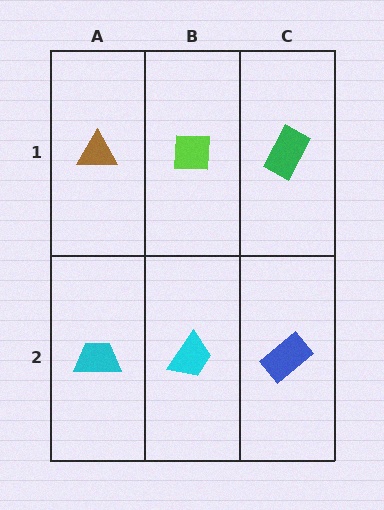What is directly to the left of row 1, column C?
A lime square.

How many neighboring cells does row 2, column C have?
2.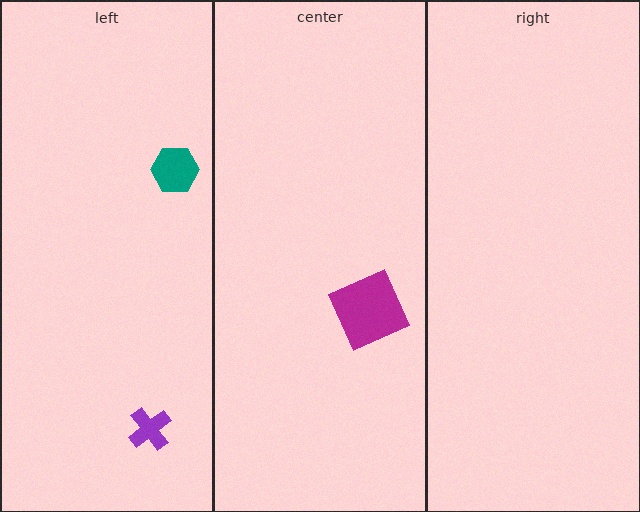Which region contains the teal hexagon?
The left region.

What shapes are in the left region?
The teal hexagon, the purple cross.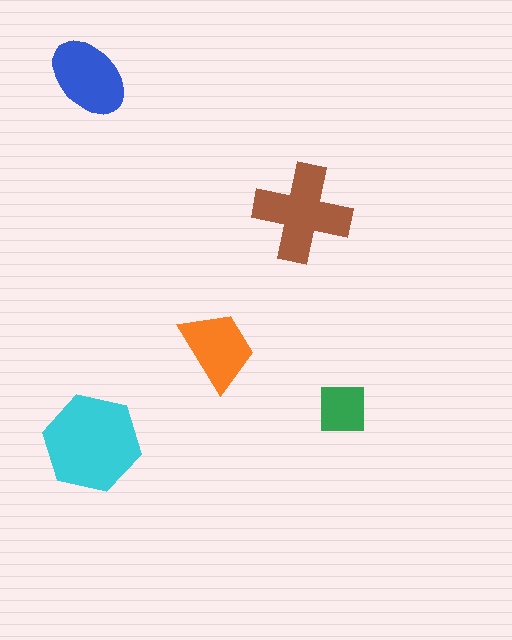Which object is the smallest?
The green square.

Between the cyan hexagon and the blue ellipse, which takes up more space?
The cyan hexagon.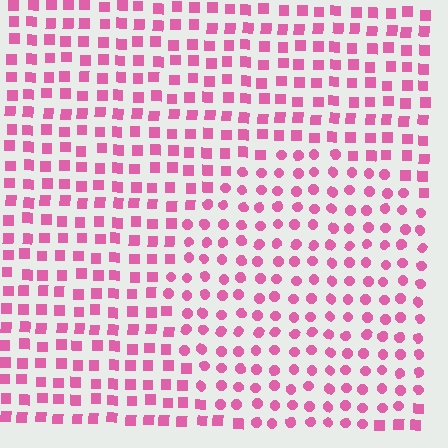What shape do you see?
I see a circle.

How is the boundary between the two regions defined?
The boundary is defined by a change in element shape: circles inside vs. squares outside. All elements share the same color and spacing.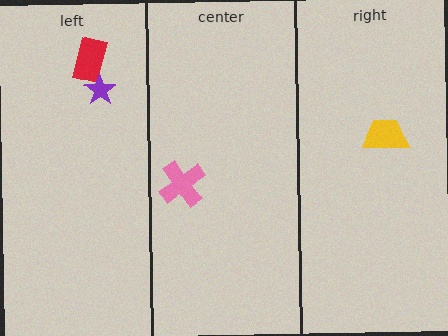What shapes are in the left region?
The red rectangle, the purple star.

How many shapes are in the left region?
2.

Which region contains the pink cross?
The center region.